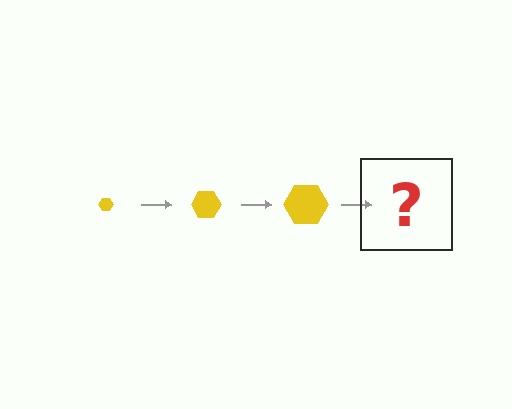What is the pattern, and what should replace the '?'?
The pattern is that the hexagon gets progressively larger each step. The '?' should be a yellow hexagon, larger than the previous one.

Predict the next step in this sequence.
The next step is a yellow hexagon, larger than the previous one.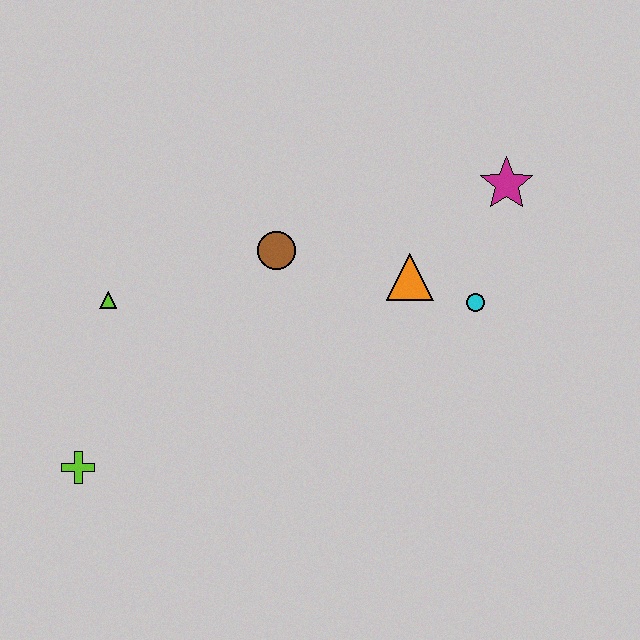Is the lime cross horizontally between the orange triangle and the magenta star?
No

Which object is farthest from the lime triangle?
The magenta star is farthest from the lime triangle.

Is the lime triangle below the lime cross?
No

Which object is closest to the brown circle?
The orange triangle is closest to the brown circle.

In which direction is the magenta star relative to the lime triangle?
The magenta star is to the right of the lime triangle.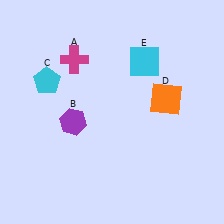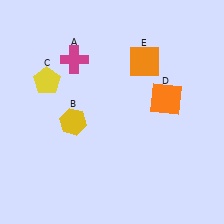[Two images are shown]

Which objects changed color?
B changed from purple to yellow. C changed from cyan to yellow. E changed from cyan to orange.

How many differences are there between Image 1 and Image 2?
There are 3 differences between the two images.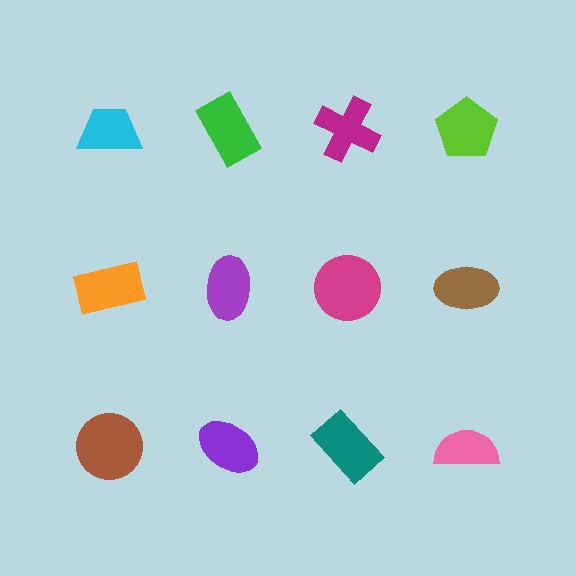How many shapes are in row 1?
4 shapes.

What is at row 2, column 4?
A brown ellipse.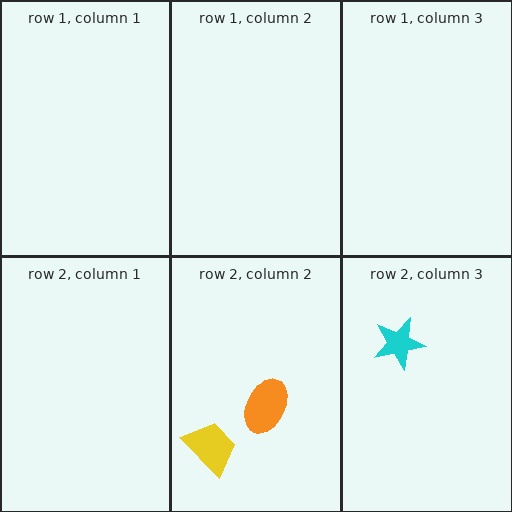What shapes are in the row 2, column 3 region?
The cyan star.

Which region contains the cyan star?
The row 2, column 3 region.